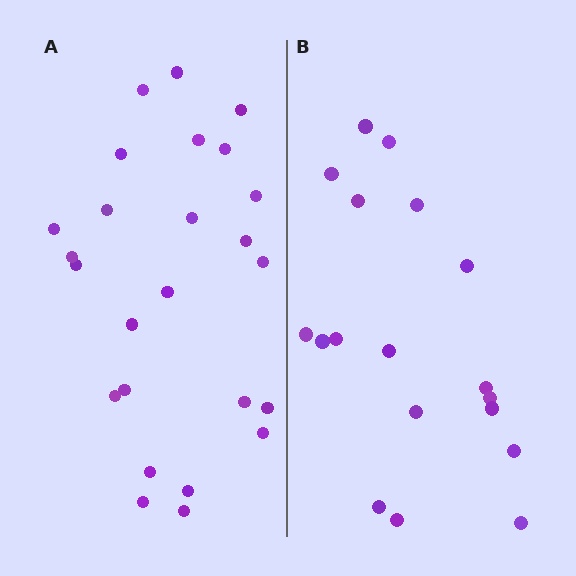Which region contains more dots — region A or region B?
Region A (the left region) has more dots.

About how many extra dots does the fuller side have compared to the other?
Region A has roughly 8 or so more dots than region B.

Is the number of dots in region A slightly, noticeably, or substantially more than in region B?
Region A has noticeably more, but not dramatically so. The ratio is roughly 1.4 to 1.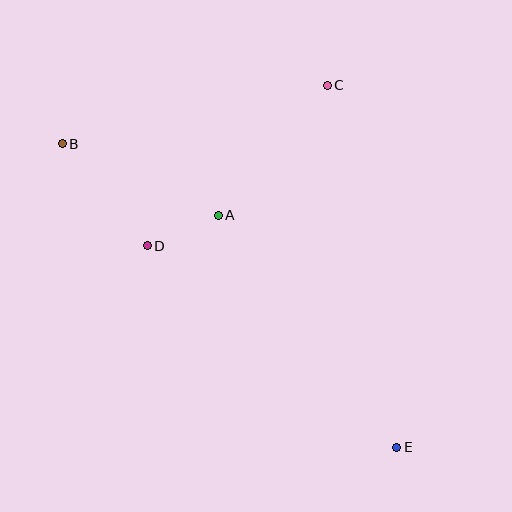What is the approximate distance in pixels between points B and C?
The distance between B and C is approximately 271 pixels.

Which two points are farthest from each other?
Points B and E are farthest from each other.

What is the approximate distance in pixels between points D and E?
The distance between D and E is approximately 320 pixels.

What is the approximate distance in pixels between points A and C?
The distance between A and C is approximately 169 pixels.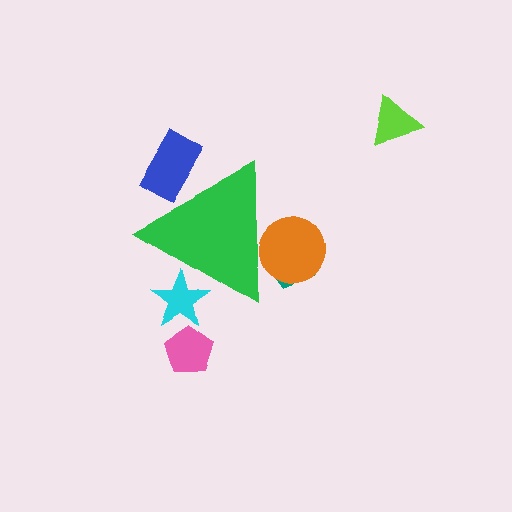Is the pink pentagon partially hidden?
No, the pink pentagon is fully visible.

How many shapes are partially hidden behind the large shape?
4 shapes are partially hidden.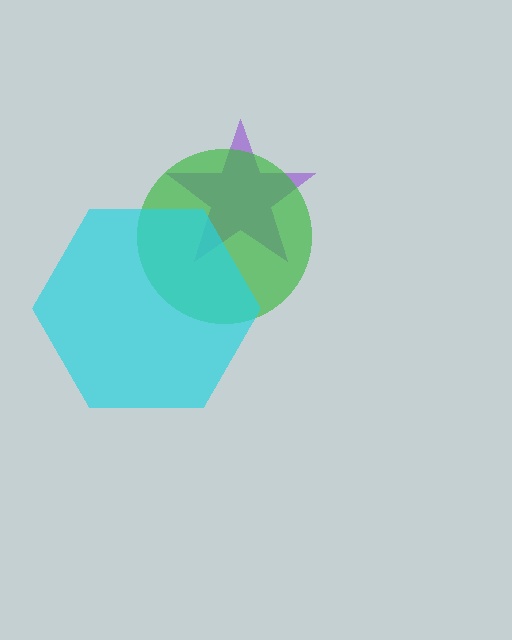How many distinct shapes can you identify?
There are 3 distinct shapes: a purple star, a green circle, a cyan hexagon.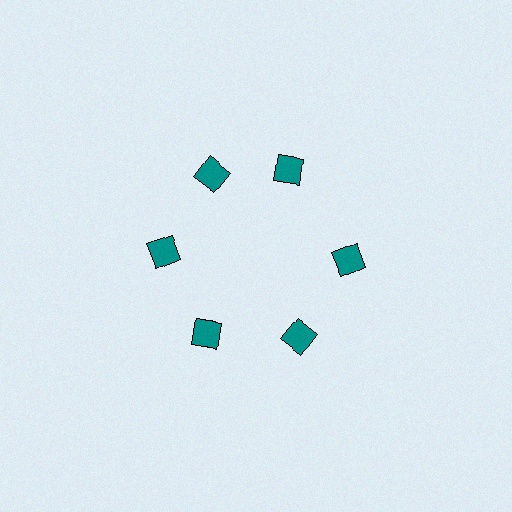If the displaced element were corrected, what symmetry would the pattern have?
It would have 6-fold rotational symmetry — the pattern would map onto itself every 60 degrees.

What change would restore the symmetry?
The symmetry would be restored by rotating it back into even spacing with its neighbors so that all 6 squares sit at equal angles and equal distance from the center.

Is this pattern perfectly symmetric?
No. The 6 teal squares are arranged in a ring, but one element near the 1 o'clock position is rotated out of alignment along the ring, breaking the 6-fold rotational symmetry.